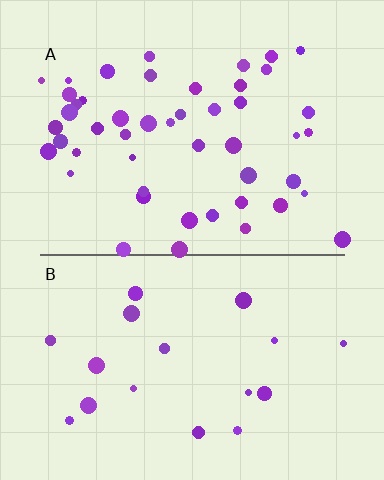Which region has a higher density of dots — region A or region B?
A (the top).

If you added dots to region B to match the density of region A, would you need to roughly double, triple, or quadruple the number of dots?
Approximately triple.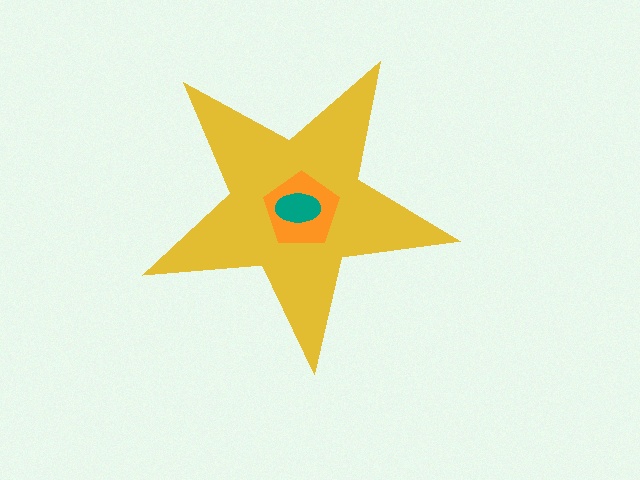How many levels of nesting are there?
3.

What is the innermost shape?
The teal ellipse.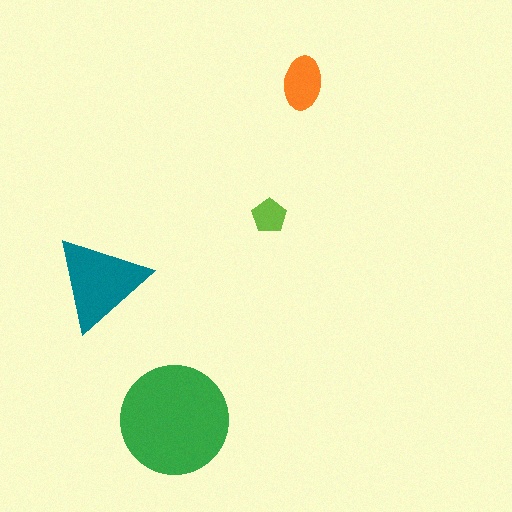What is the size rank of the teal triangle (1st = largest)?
2nd.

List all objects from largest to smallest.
The green circle, the teal triangle, the orange ellipse, the lime pentagon.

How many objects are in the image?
There are 4 objects in the image.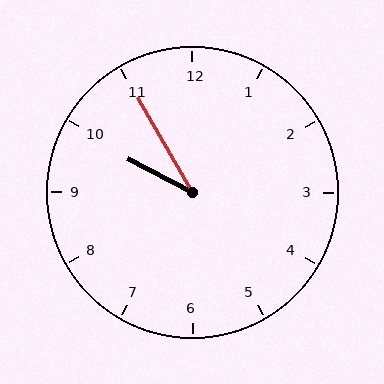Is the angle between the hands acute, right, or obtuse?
It is acute.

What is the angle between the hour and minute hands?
Approximately 32 degrees.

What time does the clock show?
9:55.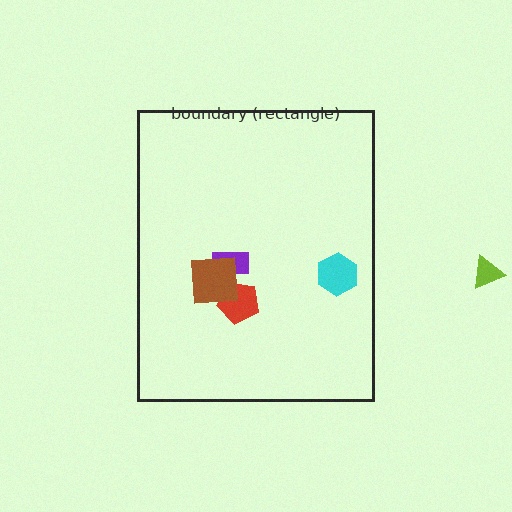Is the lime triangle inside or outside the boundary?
Outside.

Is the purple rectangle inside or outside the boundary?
Inside.